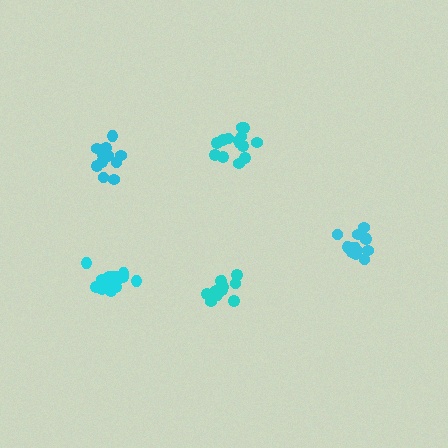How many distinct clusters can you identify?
There are 5 distinct clusters.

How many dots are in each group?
Group 1: 14 dots, Group 2: 12 dots, Group 3: 17 dots, Group 4: 14 dots, Group 5: 13 dots (70 total).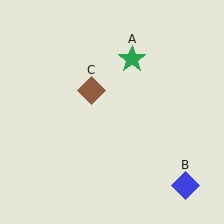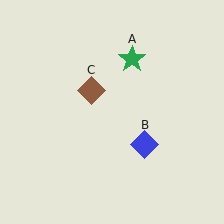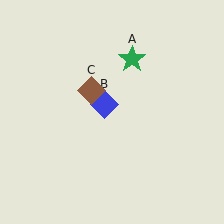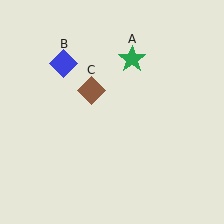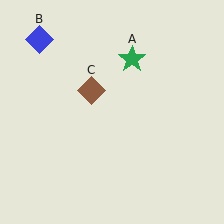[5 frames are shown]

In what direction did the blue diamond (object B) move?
The blue diamond (object B) moved up and to the left.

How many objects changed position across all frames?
1 object changed position: blue diamond (object B).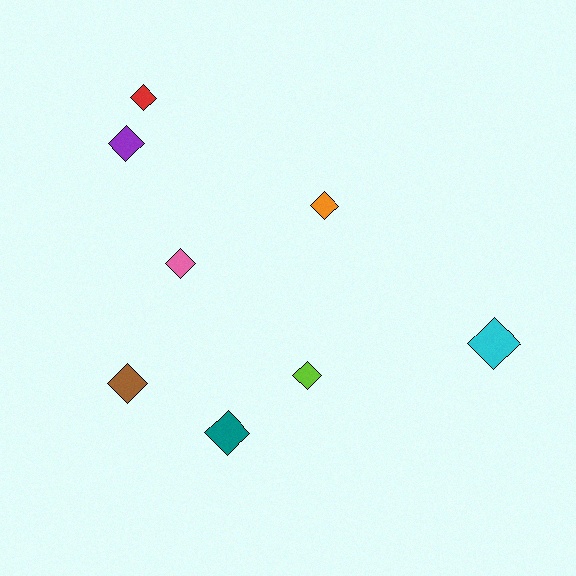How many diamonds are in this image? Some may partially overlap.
There are 8 diamonds.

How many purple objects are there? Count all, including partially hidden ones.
There is 1 purple object.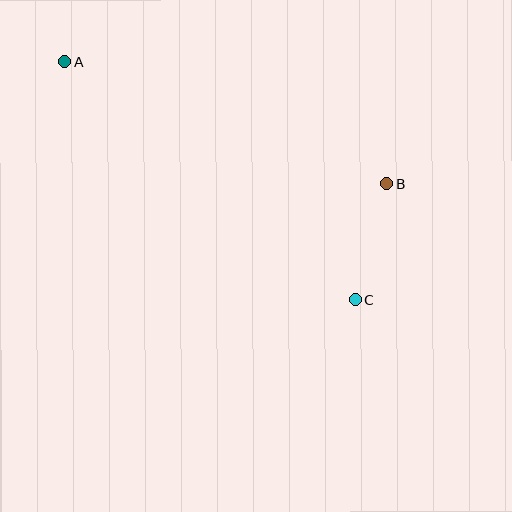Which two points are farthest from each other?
Points A and C are farthest from each other.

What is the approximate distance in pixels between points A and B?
The distance between A and B is approximately 344 pixels.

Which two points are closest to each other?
Points B and C are closest to each other.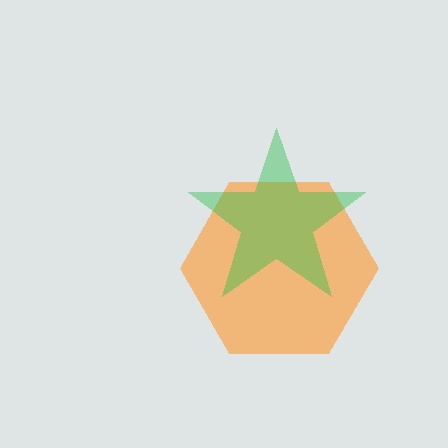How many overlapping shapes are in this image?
There are 2 overlapping shapes in the image.